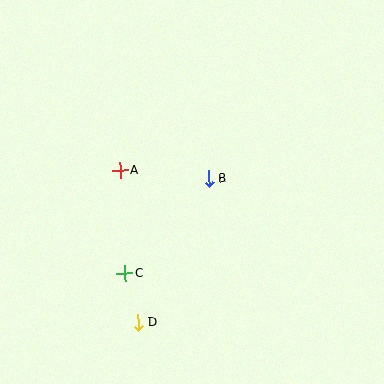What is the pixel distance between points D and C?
The distance between D and C is 51 pixels.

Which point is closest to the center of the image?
Point B at (209, 179) is closest to the center.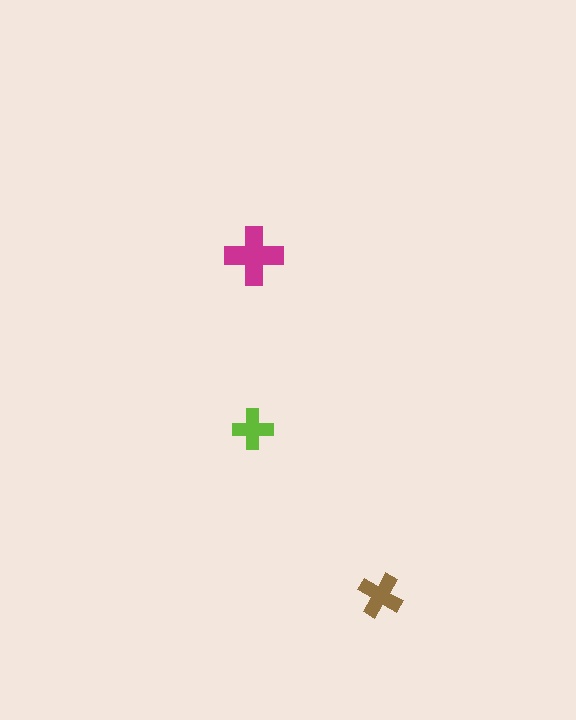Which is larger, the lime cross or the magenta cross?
The magenta one.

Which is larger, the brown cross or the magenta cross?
The magenta one.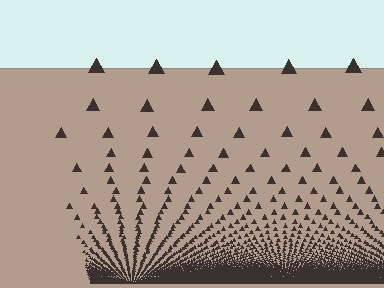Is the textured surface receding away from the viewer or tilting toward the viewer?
The surface appears to tilt toward the viewer. Texture elements get larger and sparser toward the top.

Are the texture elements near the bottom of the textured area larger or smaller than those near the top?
Smaller. The gradient is inverted — elements near the bottom are smaller and denser.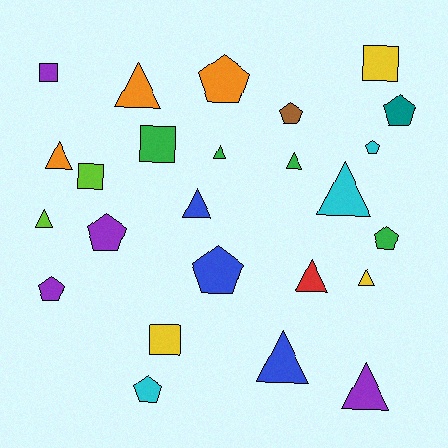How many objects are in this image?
There are 25 objects.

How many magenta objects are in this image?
There are no magenta objects.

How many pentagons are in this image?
There are 9 pentagons.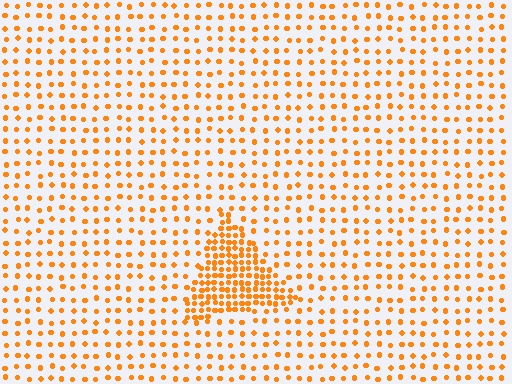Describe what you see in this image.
The image contains small orange elements arranged at two different densities. A triangle-shaped region is visible where the elements are more densely packed than the surrounding area.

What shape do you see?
I see a triangle.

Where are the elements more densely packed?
The elements are more densely packed inside the triangle boundary.